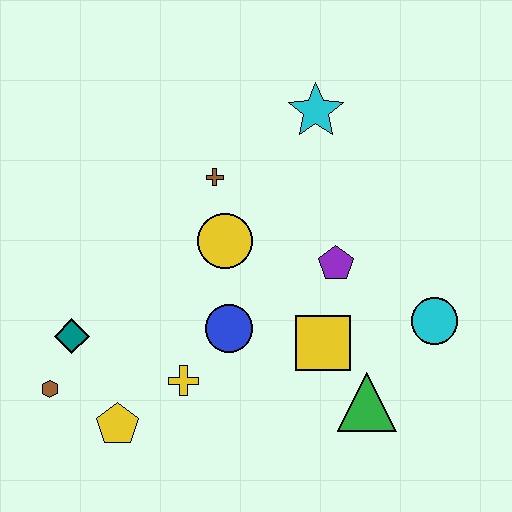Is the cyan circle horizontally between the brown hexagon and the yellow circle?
No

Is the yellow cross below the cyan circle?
Yes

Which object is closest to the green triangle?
The yellow square is closest to the green triangle.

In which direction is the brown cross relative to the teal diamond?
The brown cross is above the teal diamond.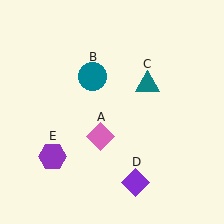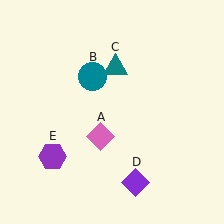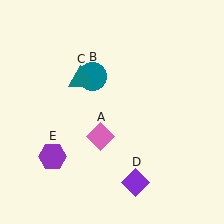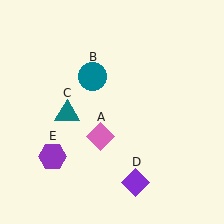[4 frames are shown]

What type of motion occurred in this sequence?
The teal triangle (object C) rotated counterclockwise around the center of the scene.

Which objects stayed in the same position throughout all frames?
Pink diamond (object A) and teal circle (object B) and purple diamond (object D) and purple hexagon (object E) remained stationary.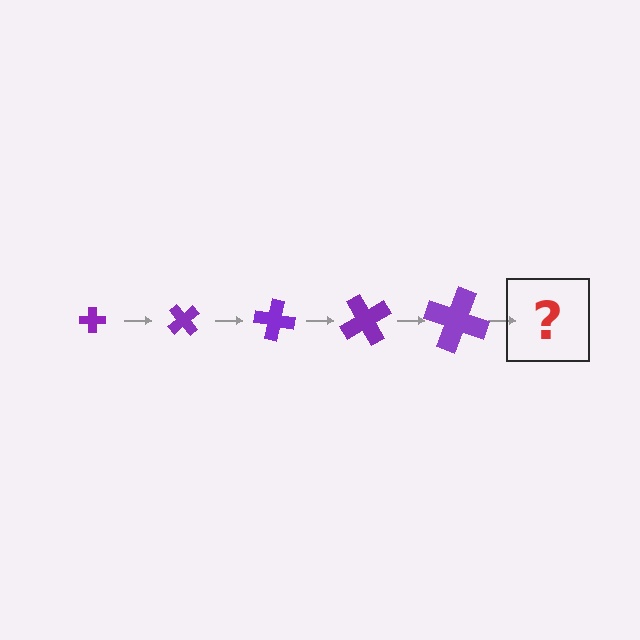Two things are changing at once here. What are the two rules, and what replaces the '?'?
The two rules are that the cross grows larger each step and it rotates 50 degrees each step. The '?' should be a cross, larger than the previous one and rotated 250 degrees from the start.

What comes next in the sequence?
The next element should be a cross, larger than the previous one and rotated 250 degrees from the start.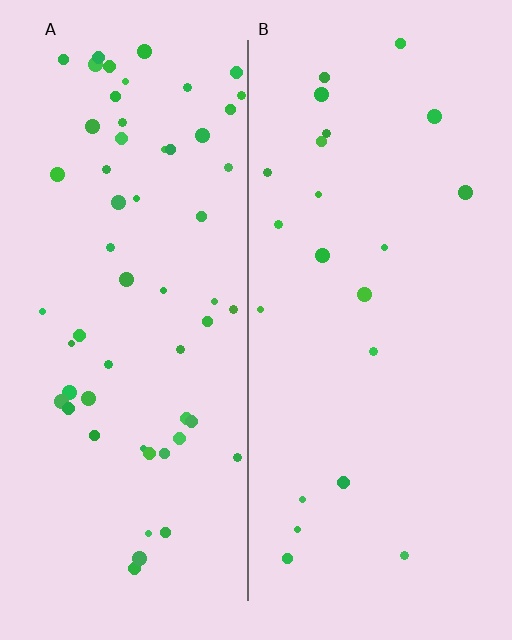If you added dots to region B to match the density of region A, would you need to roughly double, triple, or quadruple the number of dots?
Approximately triple.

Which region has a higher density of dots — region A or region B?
A (the left).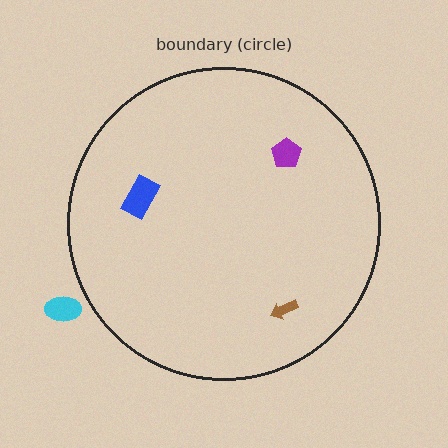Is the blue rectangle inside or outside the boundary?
Inside.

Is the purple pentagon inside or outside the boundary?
Inside.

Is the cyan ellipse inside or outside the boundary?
Outside.